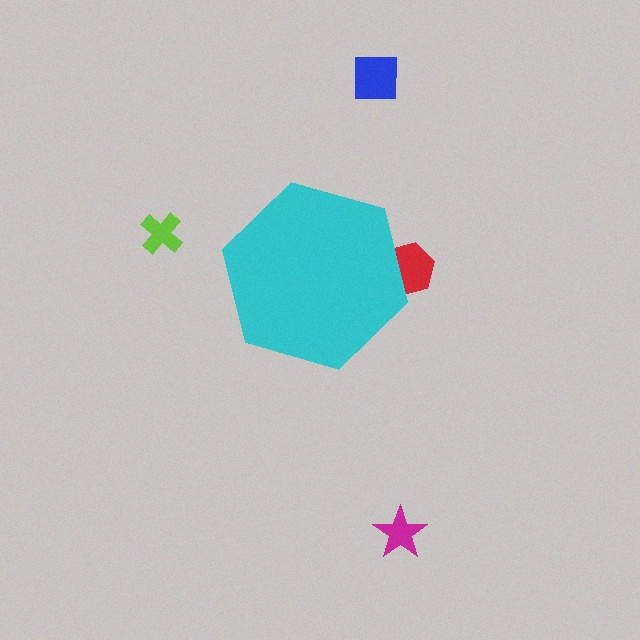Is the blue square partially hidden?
No, the blue square is fully visible.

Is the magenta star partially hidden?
No, the magenta star is fully visible.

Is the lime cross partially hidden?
No, the lime cross is fully visible.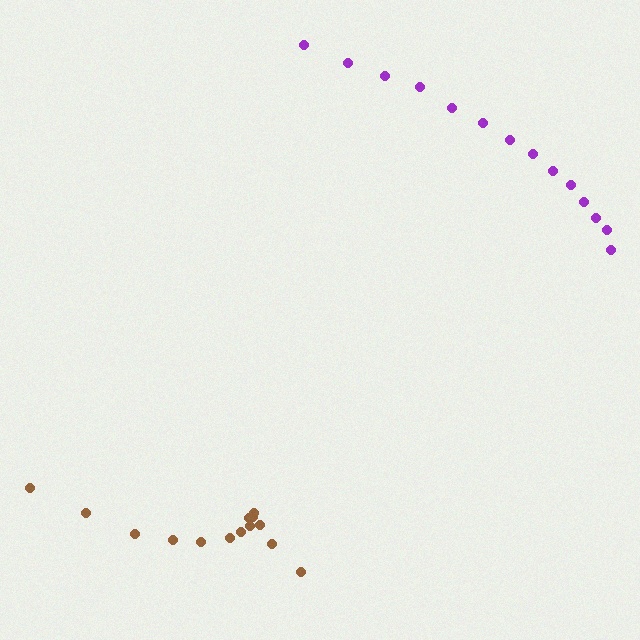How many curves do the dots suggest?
There are 2 distinct paths.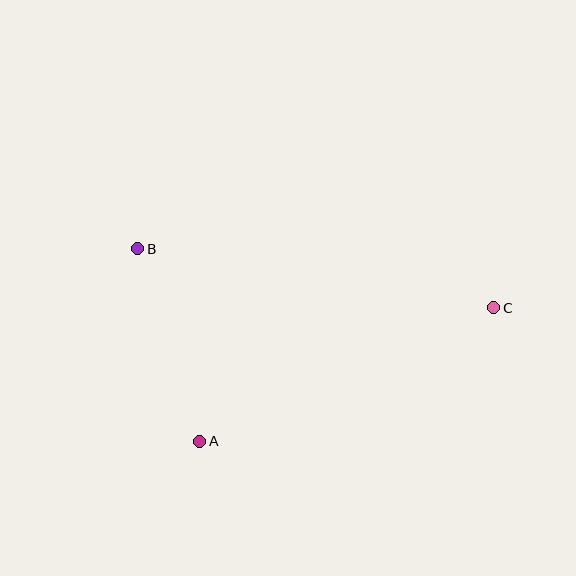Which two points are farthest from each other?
Points B and C are farthest from each other.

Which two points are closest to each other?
Points A and B are closest to each other.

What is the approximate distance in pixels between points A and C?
The distance between A and C is approximately 322 pixels.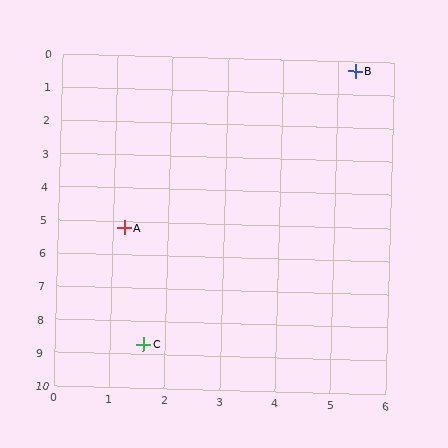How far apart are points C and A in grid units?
Points C and A are about 3.5 grid units apart.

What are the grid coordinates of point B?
Point B is at approximately (5.3, 0.3).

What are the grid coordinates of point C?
Point C is at approximately (1.6, 8.7).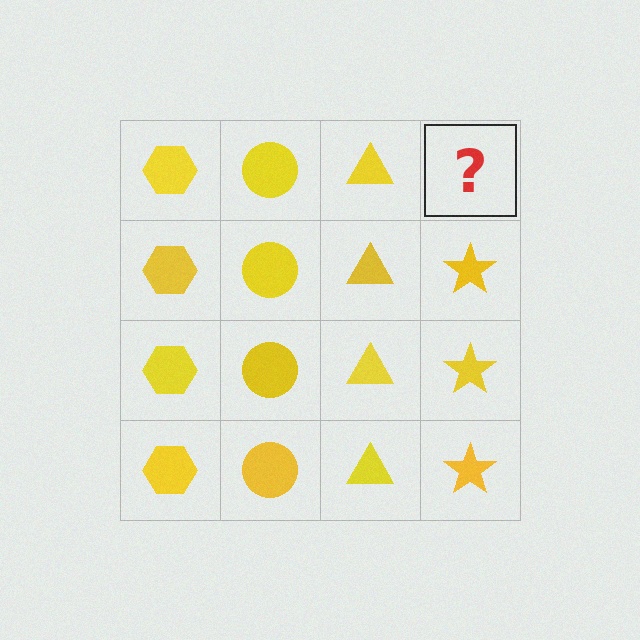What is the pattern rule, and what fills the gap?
The rule is that each column has a consistent shape. The gap should be filled with a yellow star.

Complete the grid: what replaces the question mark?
The question mark should be replaced with a yellow star.